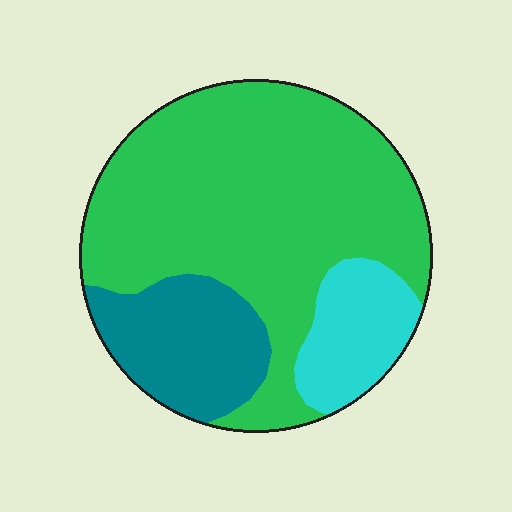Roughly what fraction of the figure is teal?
Teal covers 20% of the figure.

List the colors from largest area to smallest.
From largest to smallest: green, teal, cyan.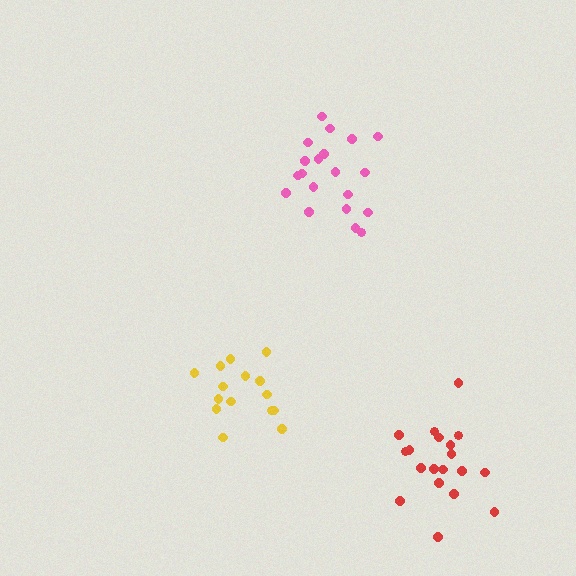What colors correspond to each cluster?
The clusters are colored: yellow, red, pink.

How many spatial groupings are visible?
There are 3 spatial groupings.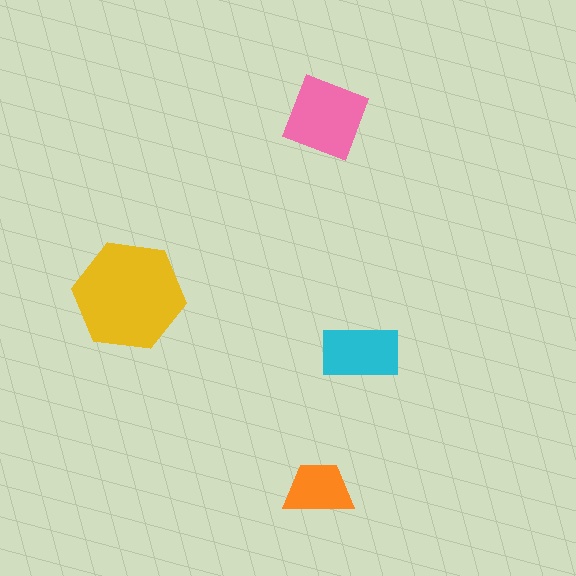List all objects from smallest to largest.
The orange trapezoid, the cyan rectangle, the pink diamond, the yellow hexagon.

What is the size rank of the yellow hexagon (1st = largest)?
1st.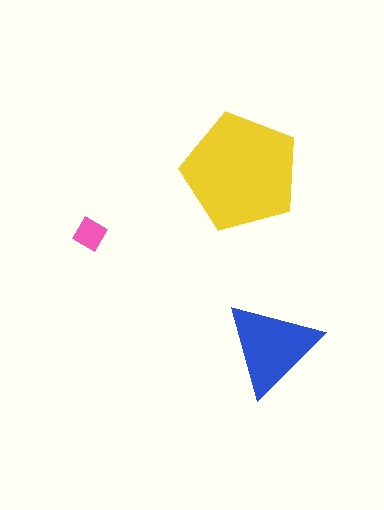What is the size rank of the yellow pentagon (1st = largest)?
1st.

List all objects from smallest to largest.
The pink diamond, the blue triangle, the yellow pentagon.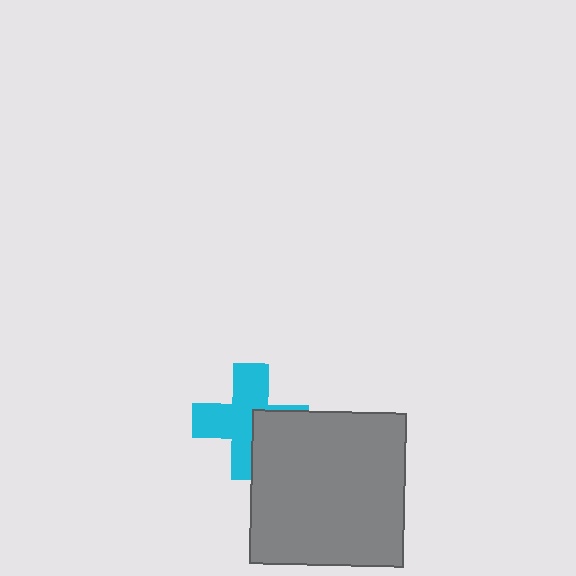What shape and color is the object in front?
The object in front is a gray square.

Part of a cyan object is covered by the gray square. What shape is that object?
It is a cross.